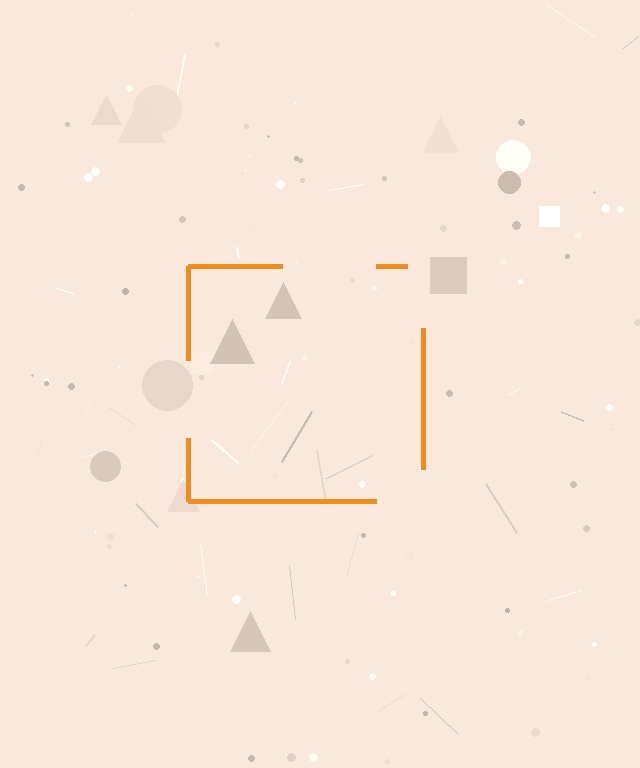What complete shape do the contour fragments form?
The contour fragments form a square.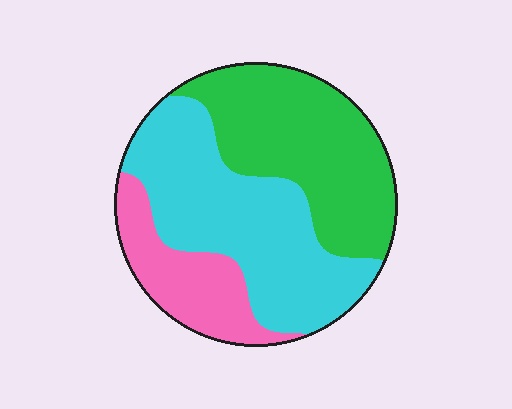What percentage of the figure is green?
Green covers 38% of the figure.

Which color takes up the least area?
Pink, at roughly 20%.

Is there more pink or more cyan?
Cyan.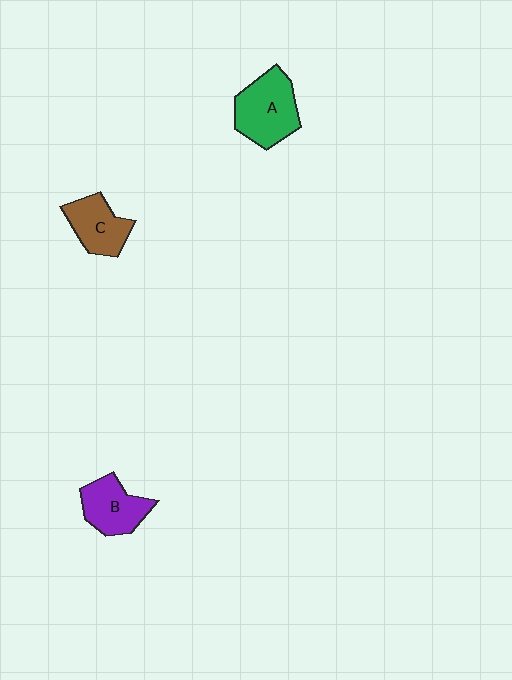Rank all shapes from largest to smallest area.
From largest to smallest: A (green), B (purple), C (brown).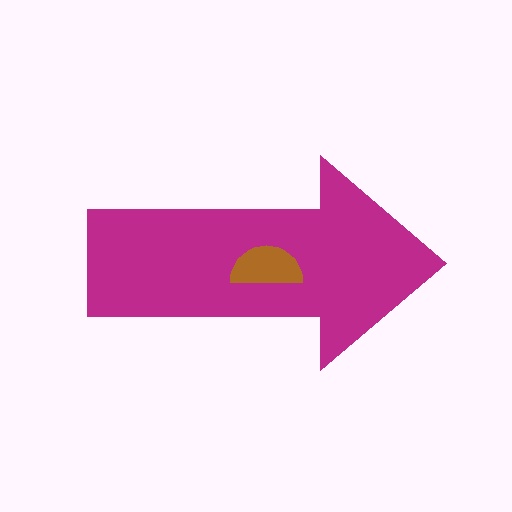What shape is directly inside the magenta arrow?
The brown semicircle.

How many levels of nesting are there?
2.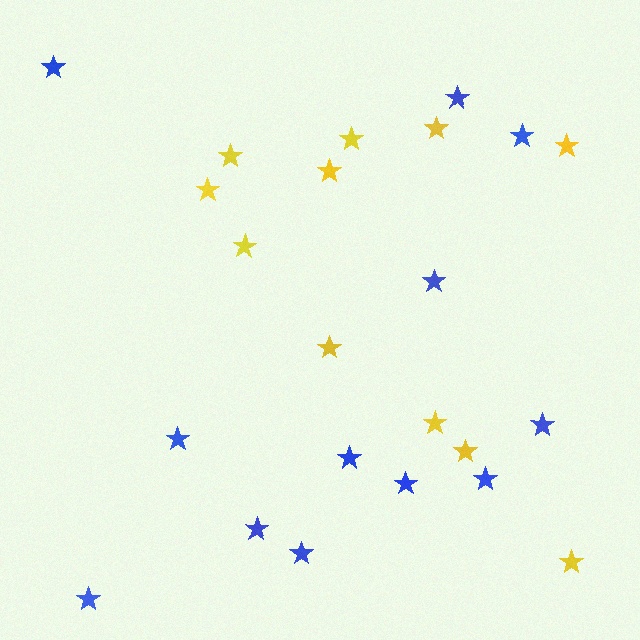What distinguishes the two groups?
There are 2 groups: one group of blue stars (12) and one group of yellow stars (11).